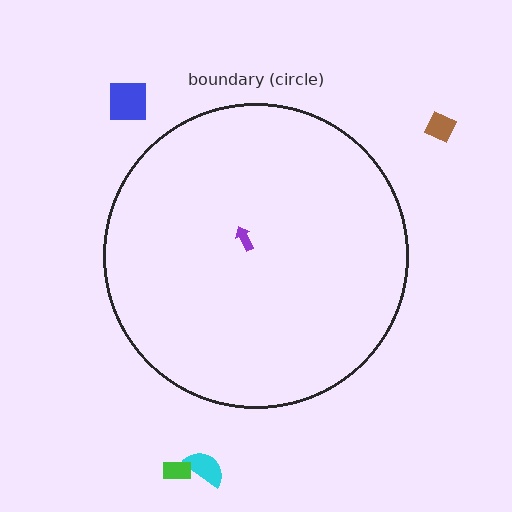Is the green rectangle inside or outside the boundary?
Outside.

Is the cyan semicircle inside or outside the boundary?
Outside.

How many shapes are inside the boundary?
1 inside, 4 outside.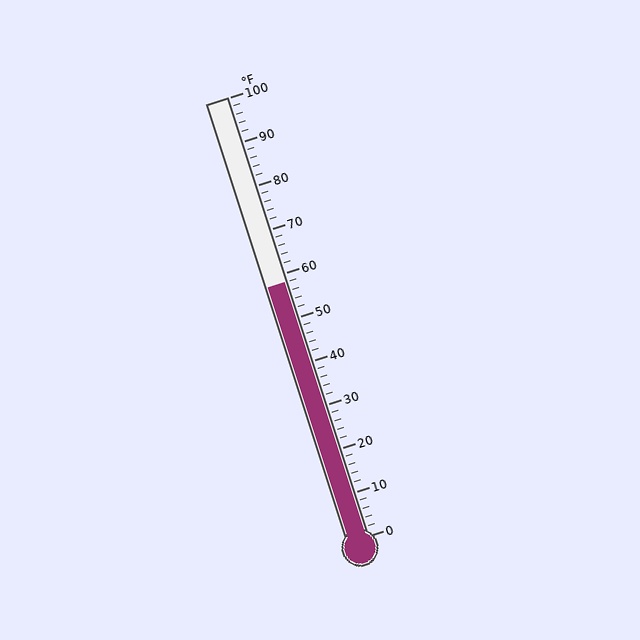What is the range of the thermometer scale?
The thermometer scale ranges from 0°F to 100°F.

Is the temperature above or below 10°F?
The temperature is above 10°F.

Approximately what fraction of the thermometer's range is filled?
The thermometer is filled to approximately 60% of its range.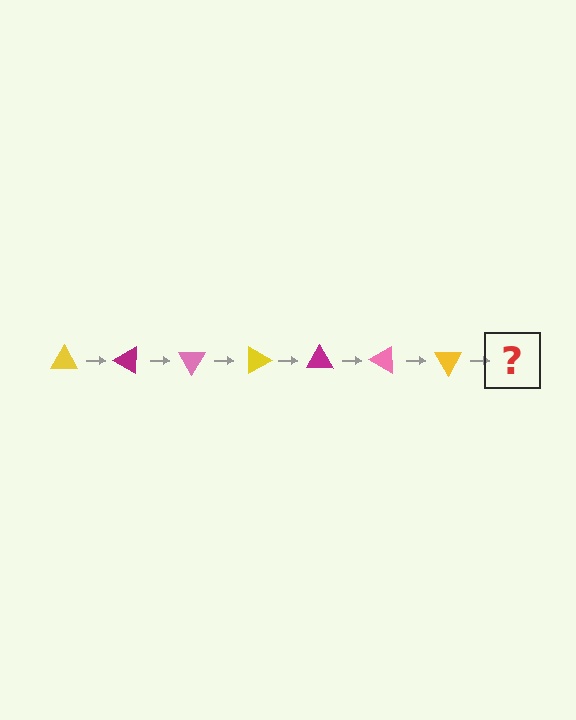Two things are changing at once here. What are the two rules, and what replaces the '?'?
The two rules are that it rotates 30 degrees each step and the color cycles through yellow, magenta, and pink. The '?' should be a magenta triangle, rotated 210 degrees from the start.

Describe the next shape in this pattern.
It should be a magenta triangle, rotated 210 degrees from the start.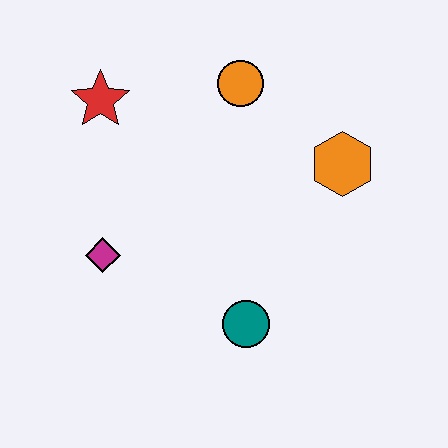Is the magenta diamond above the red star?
No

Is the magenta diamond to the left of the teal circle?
Yes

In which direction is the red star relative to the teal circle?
The red star is above the teal circle.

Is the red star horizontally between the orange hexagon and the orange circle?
No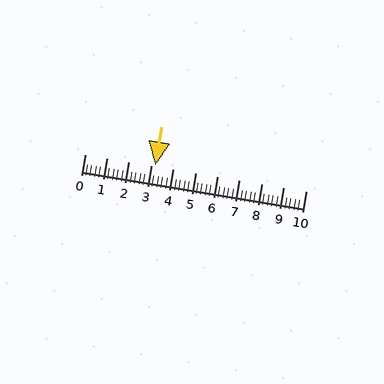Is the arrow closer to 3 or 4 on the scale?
The arrow is closer to 3.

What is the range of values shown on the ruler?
The ruler shows values from 0 to 10.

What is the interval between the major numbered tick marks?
The major tick marks are spaced 1 units apart.